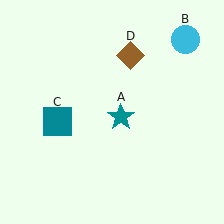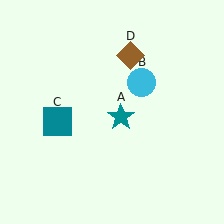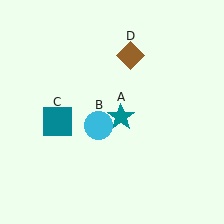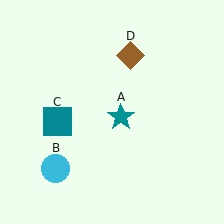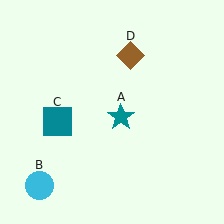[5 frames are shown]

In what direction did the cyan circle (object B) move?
The cyan circle (object B) moved down and to the left.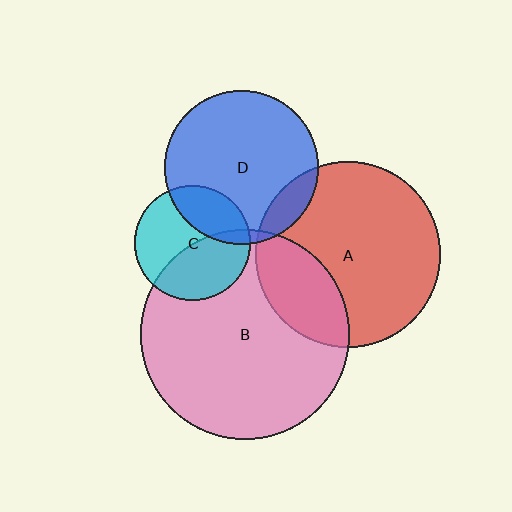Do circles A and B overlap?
Yes.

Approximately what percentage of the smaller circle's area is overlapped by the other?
Approximately 25%.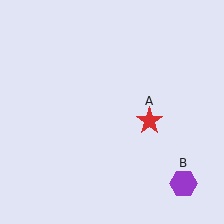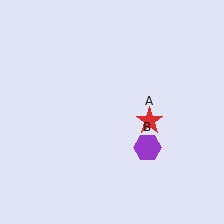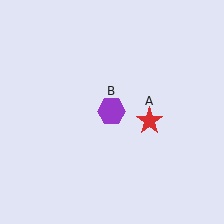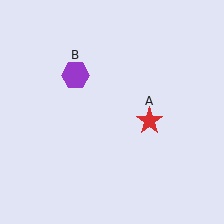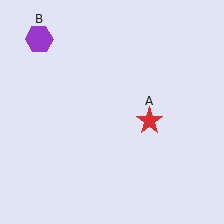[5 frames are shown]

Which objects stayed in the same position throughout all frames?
Red star (object A) remained stationary.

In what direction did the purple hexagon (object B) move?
The purple hexagon (object B) moved up and to the left.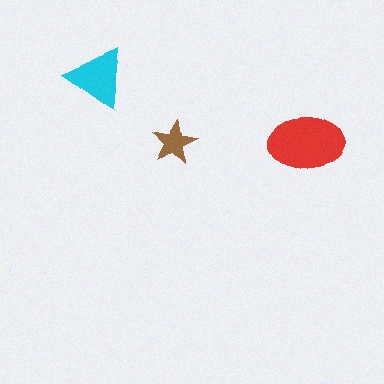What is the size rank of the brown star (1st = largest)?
3rd.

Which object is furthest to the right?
The red ellipse is rightmost.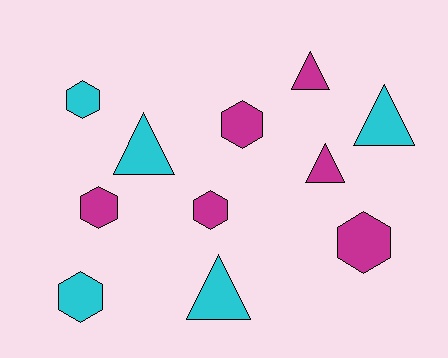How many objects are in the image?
There are 11 objects.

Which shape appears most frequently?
Hexagon, with 6 objects.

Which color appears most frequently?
Magenta, with 6 objects.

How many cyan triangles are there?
There are 3 cyan triangles.